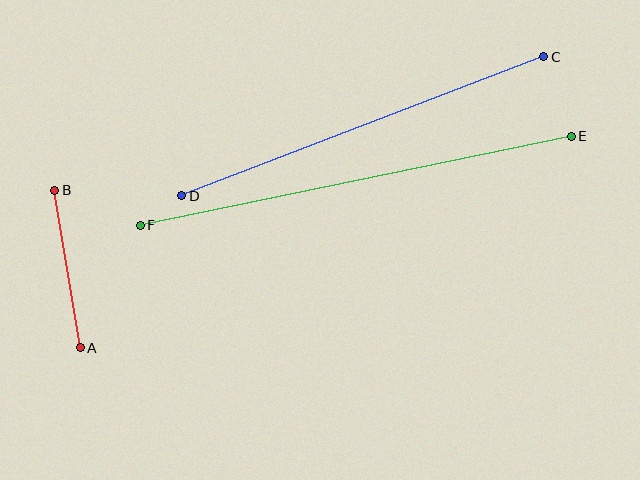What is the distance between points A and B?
The distance is approximately 160 pixels.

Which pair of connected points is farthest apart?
Points E and F are farthest apart.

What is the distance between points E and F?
The distance is approximately 440 pixels.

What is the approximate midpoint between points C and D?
The midpoint is at approximately (363, 126) pixels.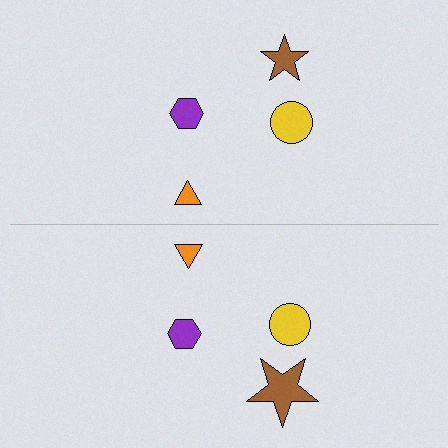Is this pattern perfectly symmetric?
No, the pattern is not perfectly symmetric. The brown star on the bottom side has a different size than its mirror counterpart.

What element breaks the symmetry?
The brown star on the bottom side has a different size than its mirror counterpart.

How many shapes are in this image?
There are 8 shapes in this image.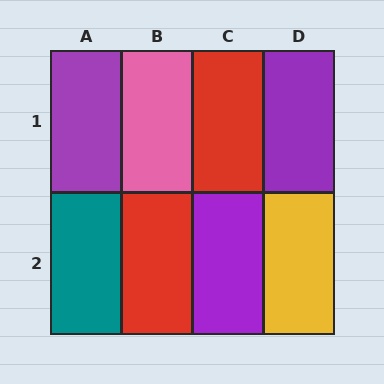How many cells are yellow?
1 cell is yellow.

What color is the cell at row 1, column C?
Red.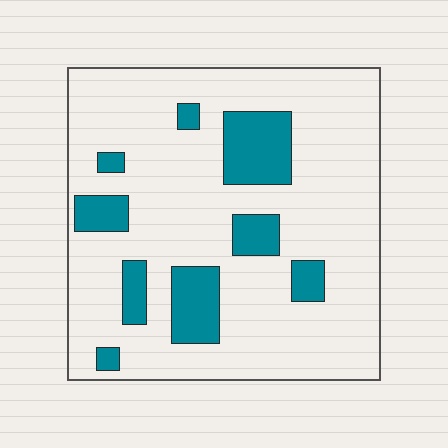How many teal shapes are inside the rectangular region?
9.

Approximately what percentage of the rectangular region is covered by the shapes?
Approximately 20%.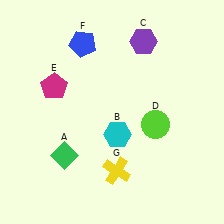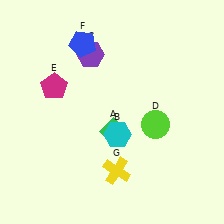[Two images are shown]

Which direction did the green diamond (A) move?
The green diamond (A) moved right.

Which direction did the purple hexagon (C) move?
The purple hexagon (C) moved left.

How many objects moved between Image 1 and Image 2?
2 objects moved between the two images.